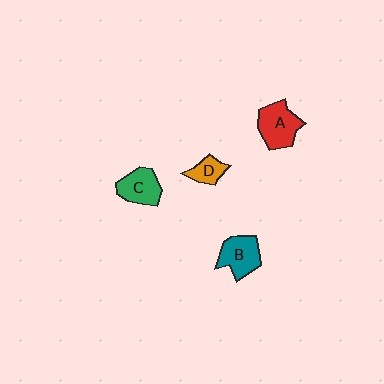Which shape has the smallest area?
Shape D (orange).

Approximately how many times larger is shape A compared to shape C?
Approximately 1.2 times.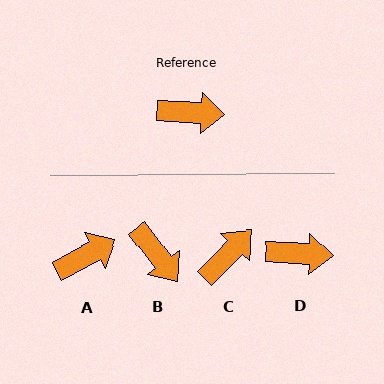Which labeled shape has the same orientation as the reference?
D.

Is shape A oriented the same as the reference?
No, it is off by about 32 degrees.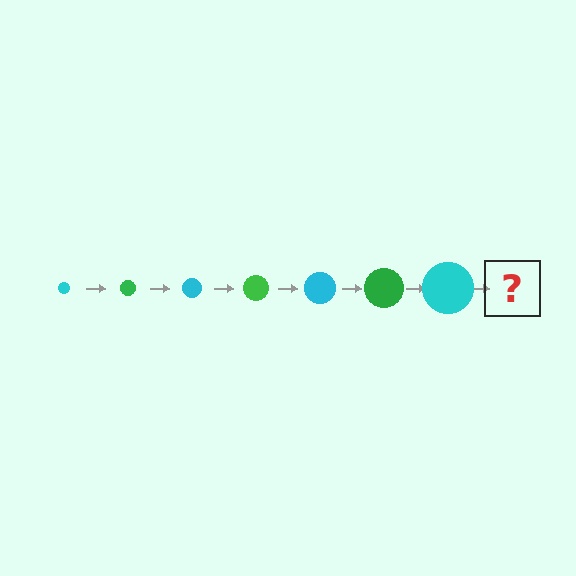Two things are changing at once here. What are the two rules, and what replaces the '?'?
The two rules are that the circle grows larger each step and the color cycles through cyan and green. The '?' should be a green circle, larger than the previous one.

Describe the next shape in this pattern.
It should be a green circle, larger than the previous one.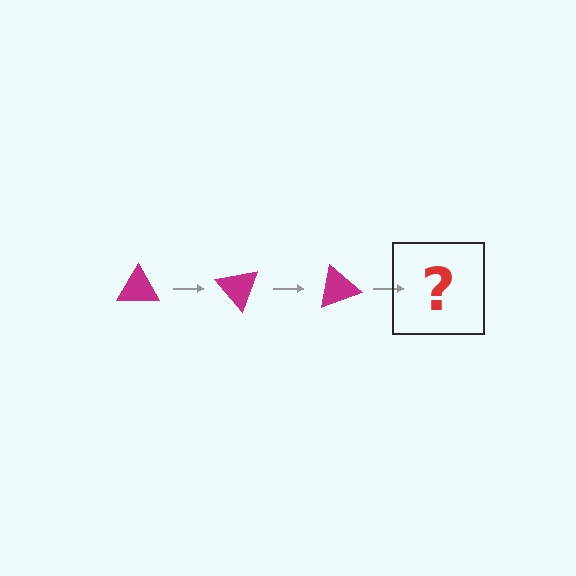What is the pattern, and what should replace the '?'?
The pattern is that the triangle rotates 50 degrees each step. The '?' should be a magenta triangle rotated 150 degrees.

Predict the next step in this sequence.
The next step is a magenta triangle rotated 150 degrees.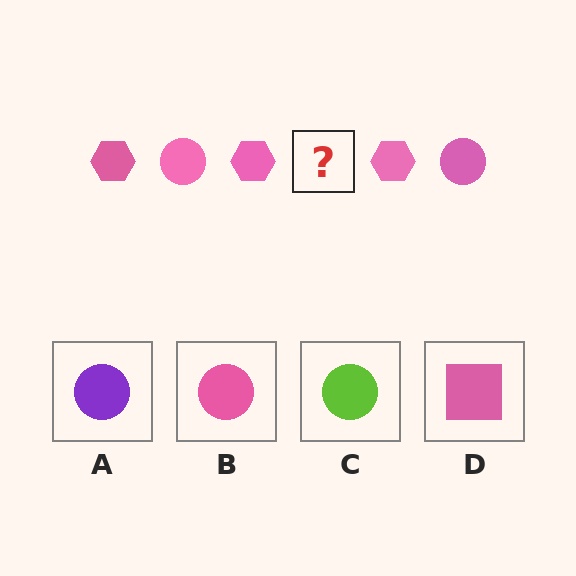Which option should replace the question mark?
Option B.